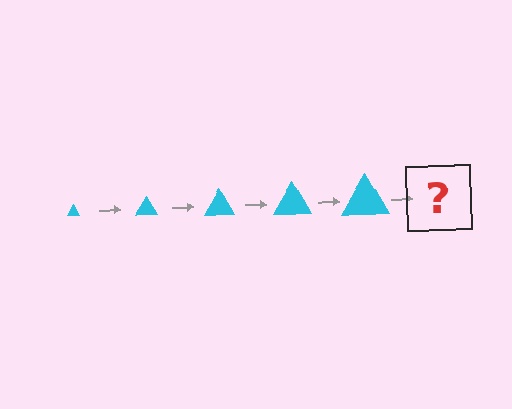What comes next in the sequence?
The next element should be a cyan triangle, larger than the previous one.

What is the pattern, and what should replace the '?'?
The pattern is that the triangle gets progressively larger each step. The '?' should be a cyan triangle, larger than the previous one.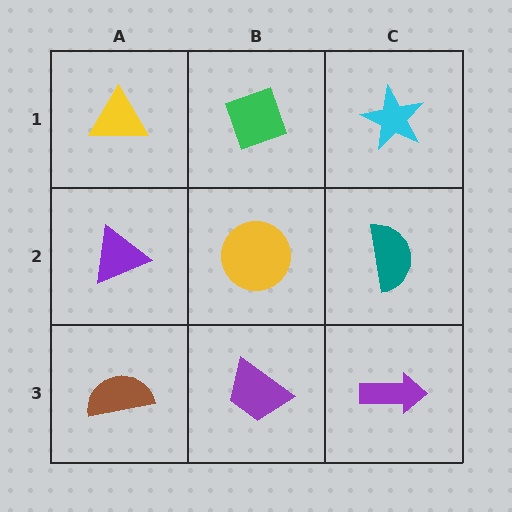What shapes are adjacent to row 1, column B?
A yellow circle (row 2, column B), a yellow triangle (row 1, column A), a cyan star (row 1, column C).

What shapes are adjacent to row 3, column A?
A purple triangle (row 2, column A), a purple trapezoid (row 3, column B).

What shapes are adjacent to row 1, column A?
A purple triangle (row 2, column A), a green diamond (row 1, column B).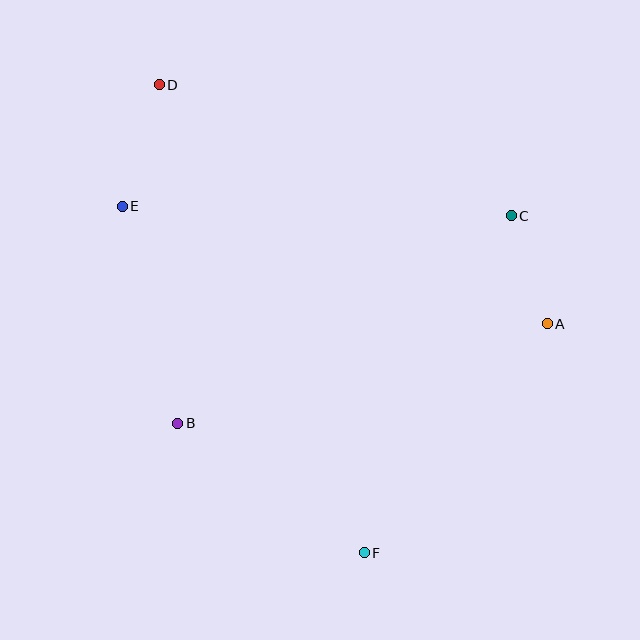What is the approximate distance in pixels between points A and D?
The distance between A and D is approximately 456 pixels.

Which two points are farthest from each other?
Points D and F are farthest from each other.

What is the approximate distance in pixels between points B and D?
The distance between B and D is approximately 339 pixels.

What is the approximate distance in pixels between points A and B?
The distance between A and B is approximately 383 pixels.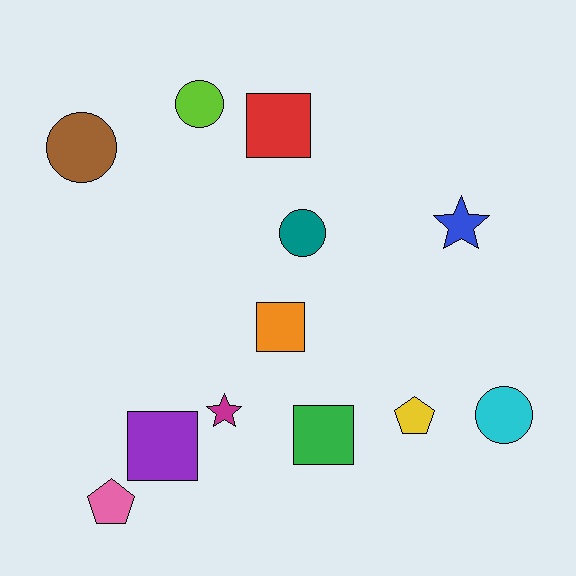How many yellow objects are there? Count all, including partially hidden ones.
There is 1 yellow object.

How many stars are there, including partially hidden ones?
There are 2 stars.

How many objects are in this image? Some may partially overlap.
There are 12 objects.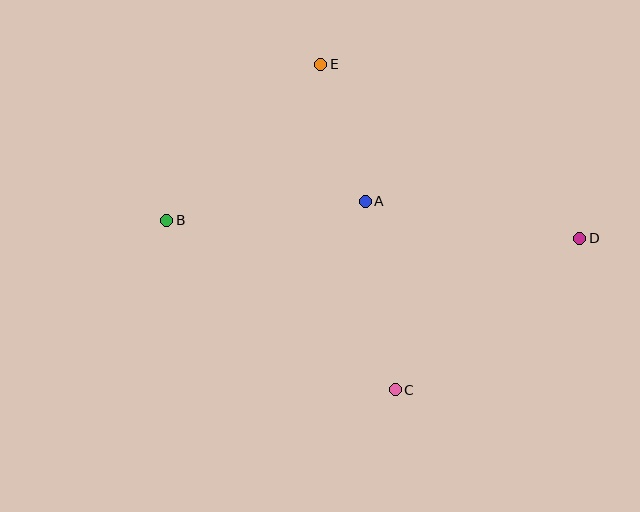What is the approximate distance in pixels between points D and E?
The distance between D and E is approximately 312 pixels.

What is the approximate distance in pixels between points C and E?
The distance between C and E is approximately 334 pixels.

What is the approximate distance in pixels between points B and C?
The distance between B and C is approximately 284 pixels.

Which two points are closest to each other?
Points A and E are closest to each other.